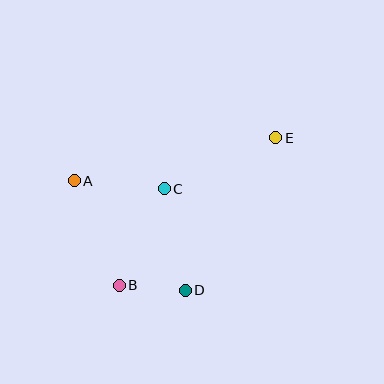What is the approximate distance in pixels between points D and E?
The distance between D and E is approximately 177 pixels.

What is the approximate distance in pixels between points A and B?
The distance between A and B is approximately 114 pixels.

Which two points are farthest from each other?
Points B and E are farthest from each other.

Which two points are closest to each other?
Points B and D are closest to each other.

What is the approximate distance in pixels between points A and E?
The distance between A and E is approximately 206 pixels.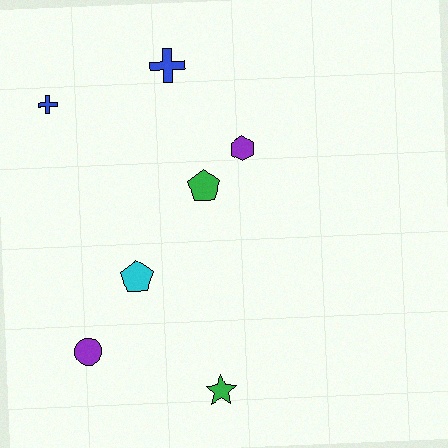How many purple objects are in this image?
There are 2 purple objects.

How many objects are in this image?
There are 7 objects.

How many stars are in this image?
There is 1 star.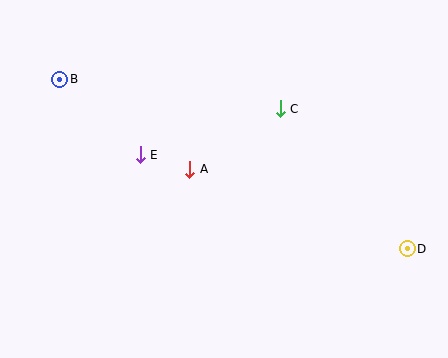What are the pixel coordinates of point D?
Point D is at (407, 249).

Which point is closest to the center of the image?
Point A at (190, 169) is closest to the center.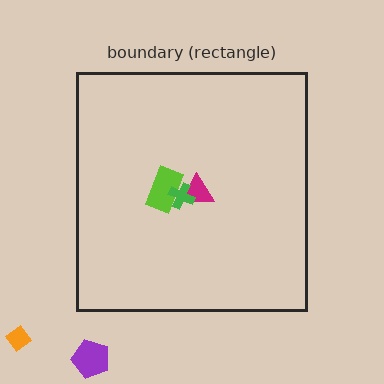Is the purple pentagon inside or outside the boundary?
Outside.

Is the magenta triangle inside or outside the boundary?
Inside.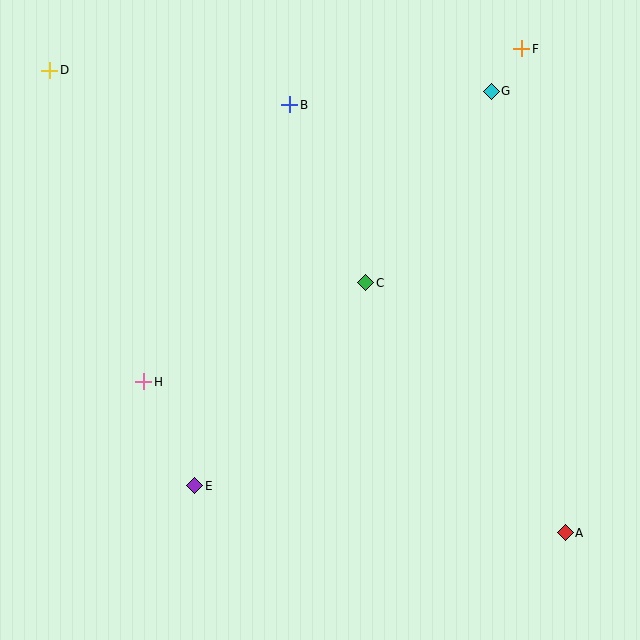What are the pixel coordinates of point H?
Point H is at (144, 382).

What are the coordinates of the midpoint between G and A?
The midpoint between G and A is at (528, 312).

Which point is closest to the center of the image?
Point C at (366, 283) is closest to the center.